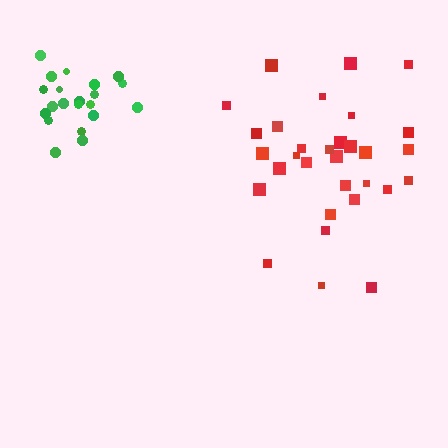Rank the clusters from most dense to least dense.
green, red.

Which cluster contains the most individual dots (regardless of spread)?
Red (31).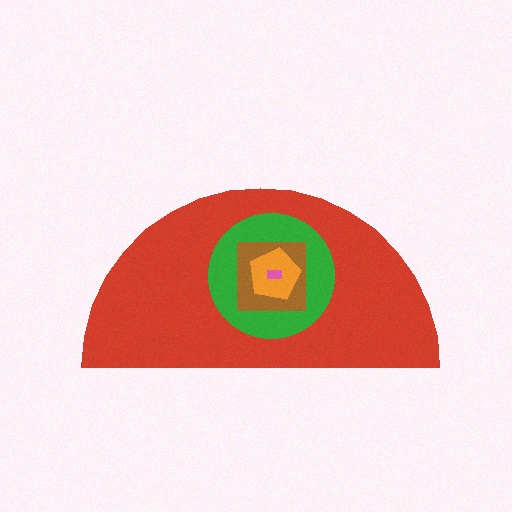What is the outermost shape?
The red semicircle.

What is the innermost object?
The pink rectangle.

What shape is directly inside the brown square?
The orange pentagon.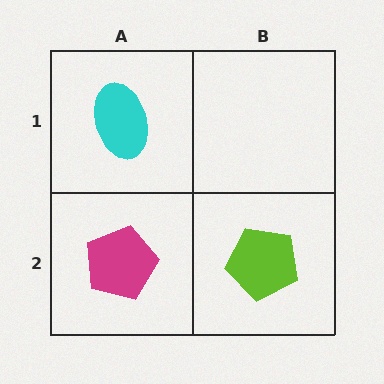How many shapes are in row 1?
1 shape.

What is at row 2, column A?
A magenta pentagon.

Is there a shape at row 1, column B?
No, that cell is empty.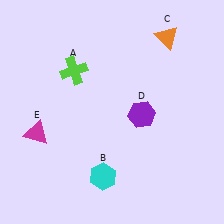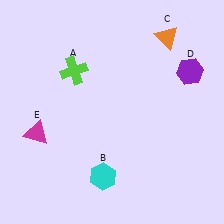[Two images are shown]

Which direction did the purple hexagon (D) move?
The purple hexagon (D) moved right.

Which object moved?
The purple hexagon (D) moved right.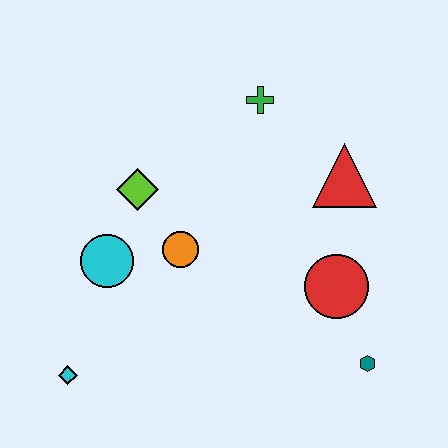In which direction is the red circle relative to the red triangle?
The red circle is below the red triangle.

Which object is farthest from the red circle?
The cyan diamond is farthest from the red circle.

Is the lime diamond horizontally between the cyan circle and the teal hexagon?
Yes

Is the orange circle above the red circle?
Yes